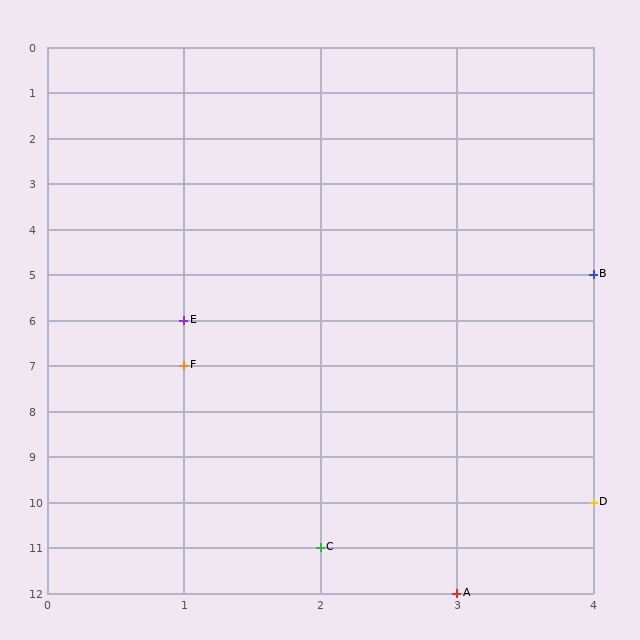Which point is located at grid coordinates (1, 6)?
Point E is at (1, 6).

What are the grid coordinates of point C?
Point C is at grid coordinates (2, 11).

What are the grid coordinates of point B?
Point B is at grid coordinates (4, 5).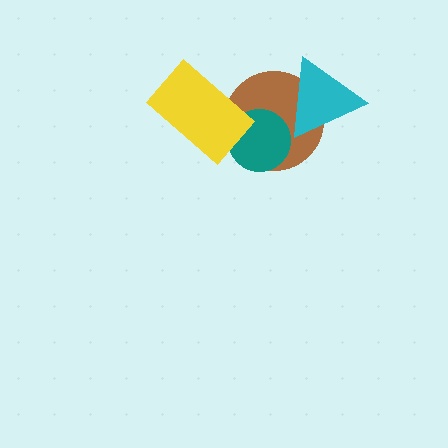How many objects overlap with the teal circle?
2 objects overlap with the teal circle.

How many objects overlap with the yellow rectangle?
2 objects overlap with the yellow rectangle.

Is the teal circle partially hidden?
Yes, it is partially covered by another shape.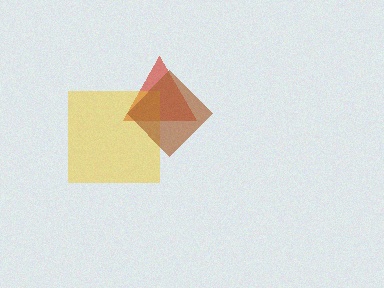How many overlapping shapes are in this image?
There are 3 overlapping shapes in the image.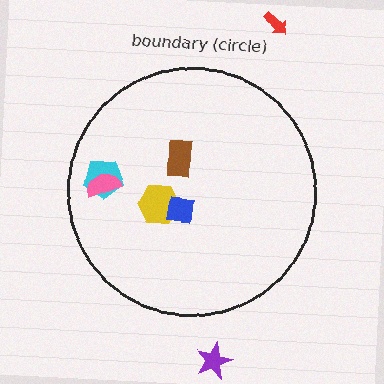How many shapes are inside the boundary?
5 inside, 2 outside.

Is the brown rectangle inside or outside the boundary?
Inside.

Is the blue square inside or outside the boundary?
Inside.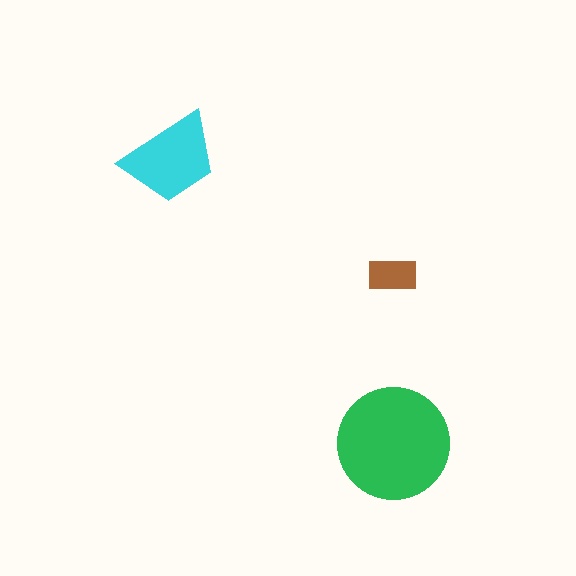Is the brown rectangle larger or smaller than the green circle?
Smaller.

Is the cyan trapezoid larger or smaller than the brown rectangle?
Larger.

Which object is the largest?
The green circle.